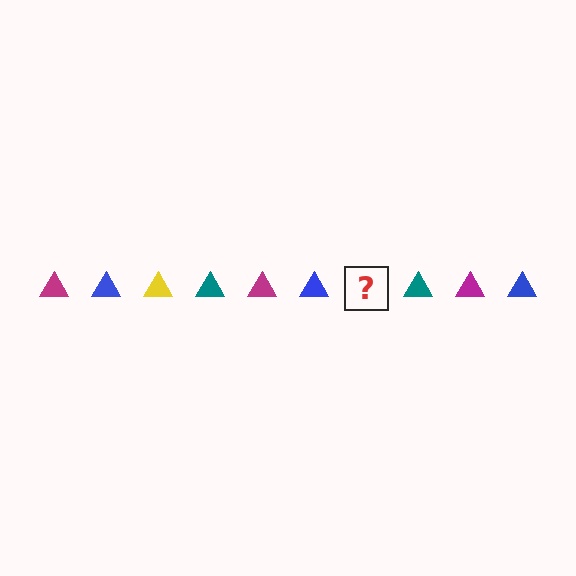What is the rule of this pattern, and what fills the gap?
The rule is that the pattern cycles through magenta, blue, yellow, teal triangles. The gap should be filled with a yellow triangle.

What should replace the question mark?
The question mark should be replaced with a yellow triangle.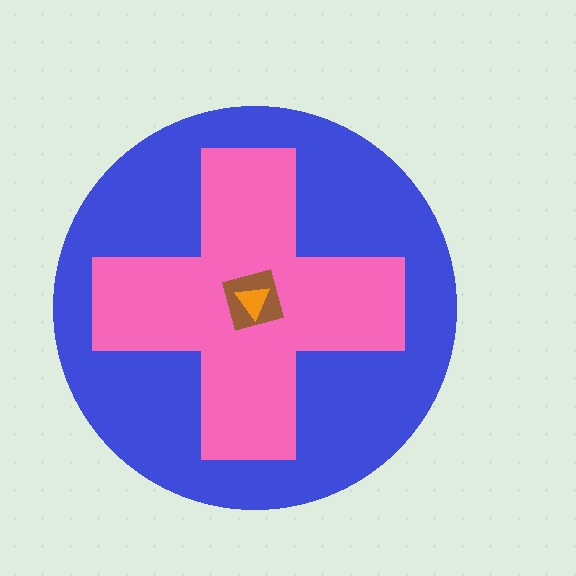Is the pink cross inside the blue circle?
Yes.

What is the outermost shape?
The blue circle.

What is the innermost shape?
The orange triangle.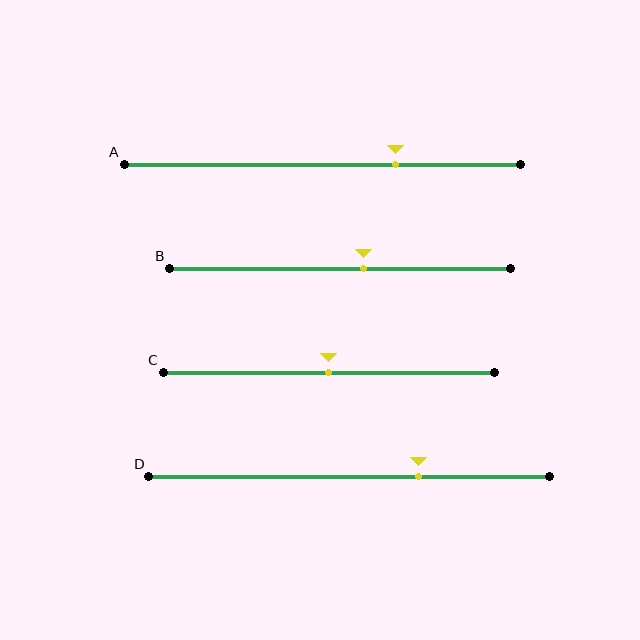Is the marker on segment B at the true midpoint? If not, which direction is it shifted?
No, the marker on segment B is shifted to the right by about 7% of the segment length.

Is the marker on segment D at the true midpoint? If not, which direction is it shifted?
No, the marker on segment D is shifted to the right by about 17% of the segment length.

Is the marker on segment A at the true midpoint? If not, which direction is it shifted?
No, the marker on segment A is shifted to the right by about 19% of the segment length.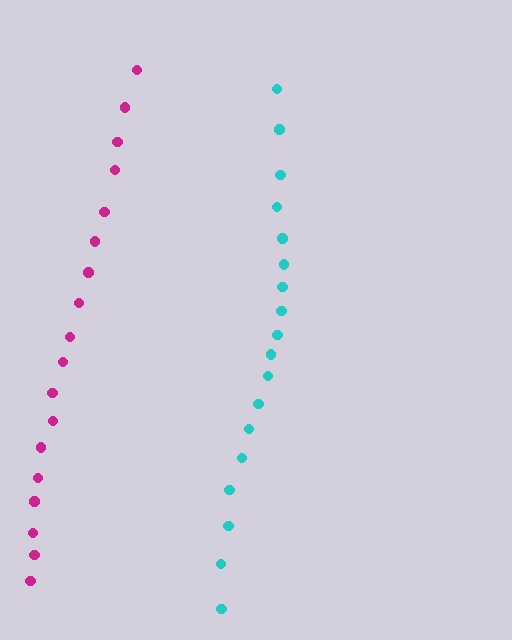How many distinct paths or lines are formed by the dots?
There are 2 distinct paths.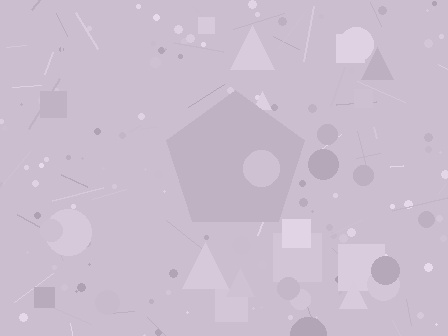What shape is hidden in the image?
A pentagon is hidden in the image.